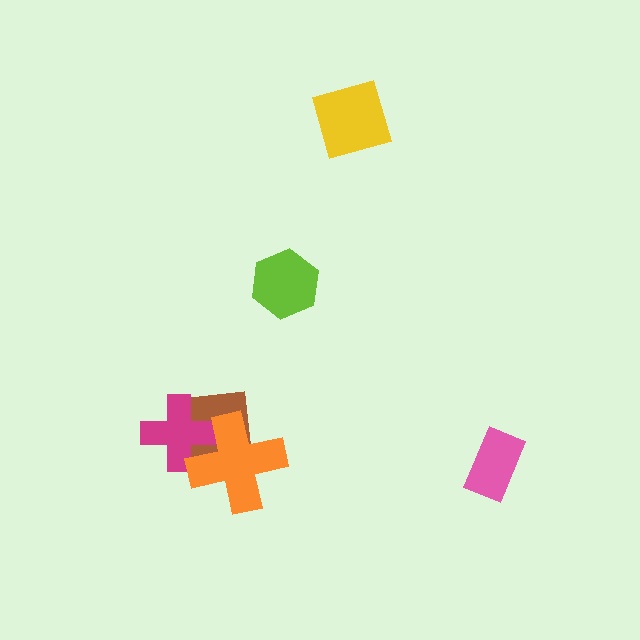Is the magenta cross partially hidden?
Yes, it is partially covered by another shape.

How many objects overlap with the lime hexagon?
0 objects overlap with the lime hexagon.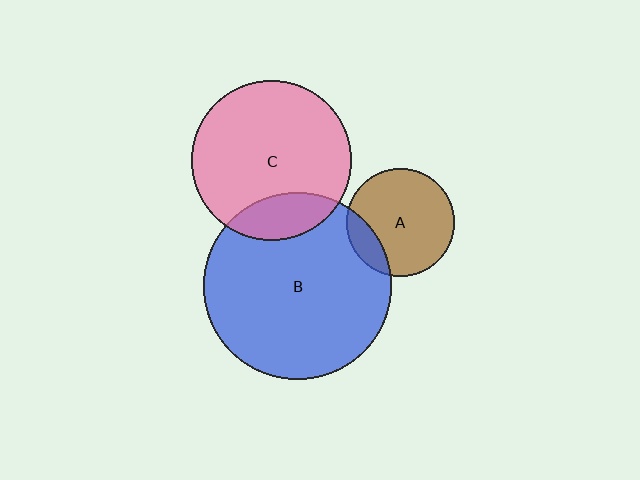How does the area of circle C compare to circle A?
Approximately 2.2 times.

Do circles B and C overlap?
Yes.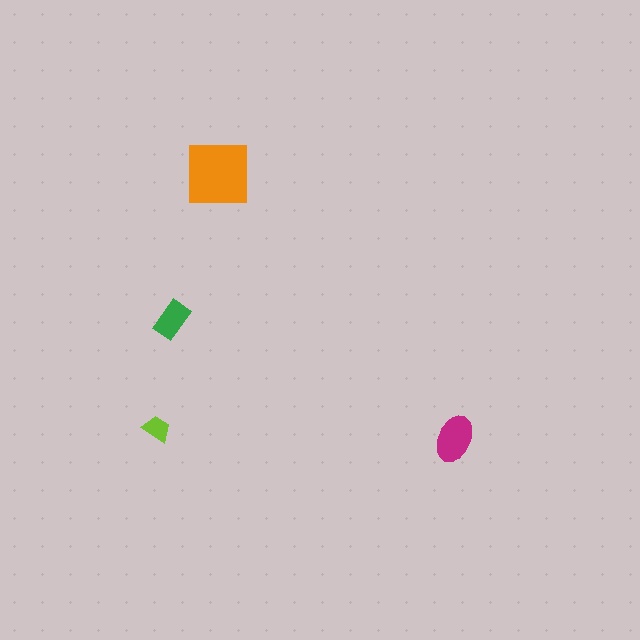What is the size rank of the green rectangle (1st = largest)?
3rd.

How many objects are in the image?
There are 4 objects in the image.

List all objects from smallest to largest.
The lime trapezoid, the green rectangle, the magenta ellipse, the orange square.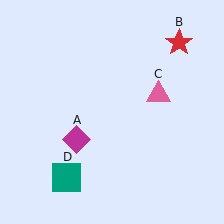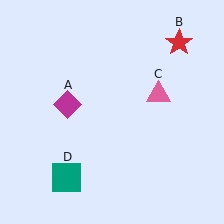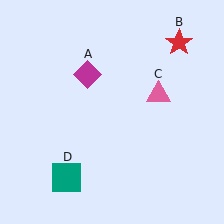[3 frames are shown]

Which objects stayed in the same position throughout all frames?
Red star (object B) and pink triangle (object C) and teal square (object D) remained stationary.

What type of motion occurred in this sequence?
The magenta diamond (object A) rotated clockwise around the center of the scene.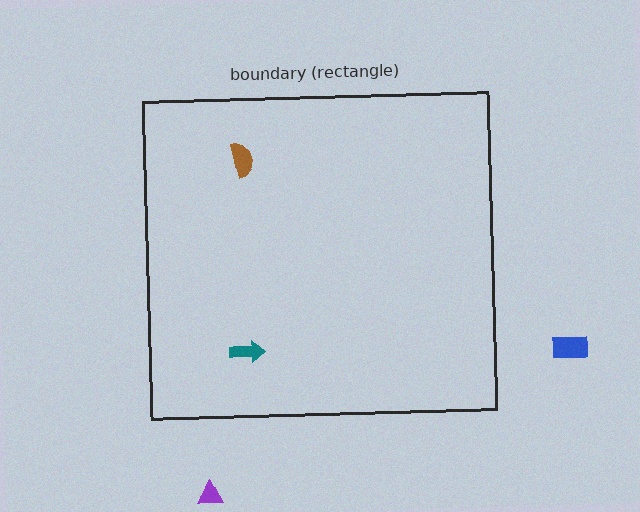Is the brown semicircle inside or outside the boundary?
Inside.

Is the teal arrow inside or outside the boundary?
Inside.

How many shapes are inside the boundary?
2 inside, 2 outside.